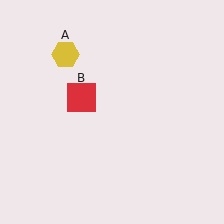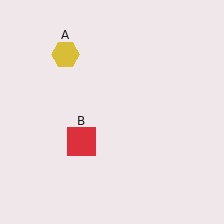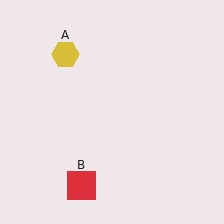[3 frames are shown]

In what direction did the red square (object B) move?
The red square (object B) moved down.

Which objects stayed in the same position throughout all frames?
Yellow hexagon (object A) remained stationary.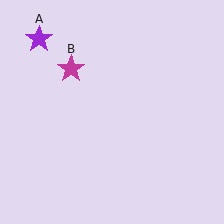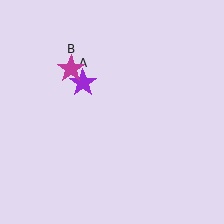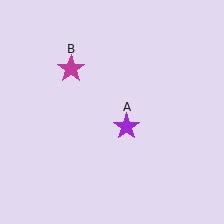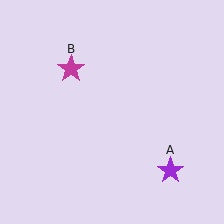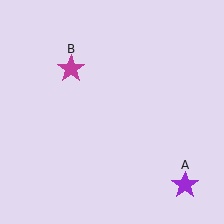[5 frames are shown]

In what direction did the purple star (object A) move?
The purple star (object A) moved down and to the right.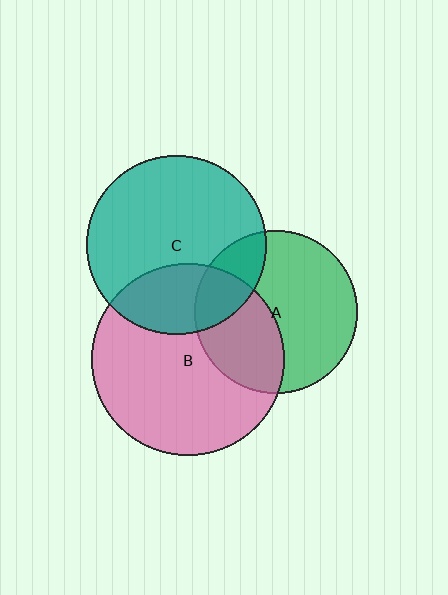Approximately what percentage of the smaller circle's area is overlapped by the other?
Approximately 40%.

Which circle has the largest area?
Circle B (pink).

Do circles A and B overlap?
Yes.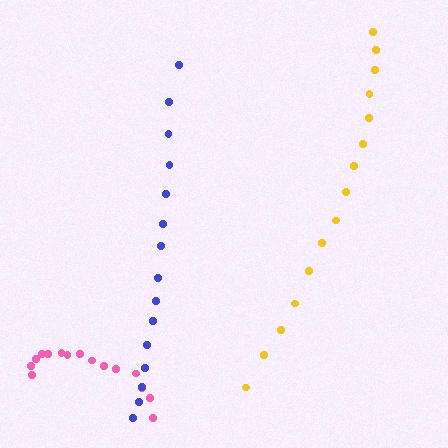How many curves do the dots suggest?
There are 3 distinct paths.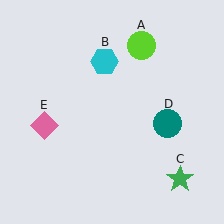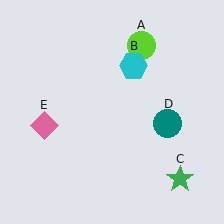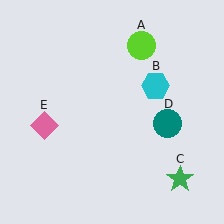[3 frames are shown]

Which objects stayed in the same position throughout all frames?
Lime circle (object A) and green star (object C) and teal circle (object D) and pink diamond (object E) remained stationary.